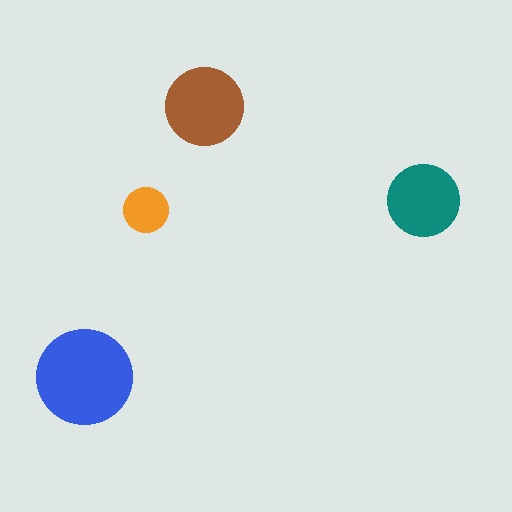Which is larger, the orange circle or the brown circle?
The brown one.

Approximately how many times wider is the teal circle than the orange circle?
About 1.5 times wider.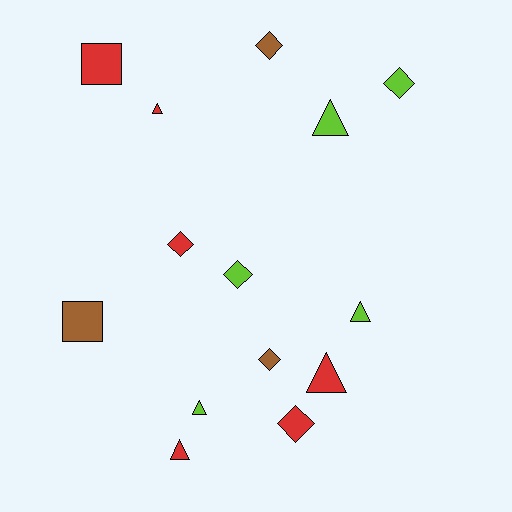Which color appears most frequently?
Red, with 6 objects.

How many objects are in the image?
There are 14 objects.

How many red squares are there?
There is 1 red square.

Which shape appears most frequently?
Triangle, with 6 objects.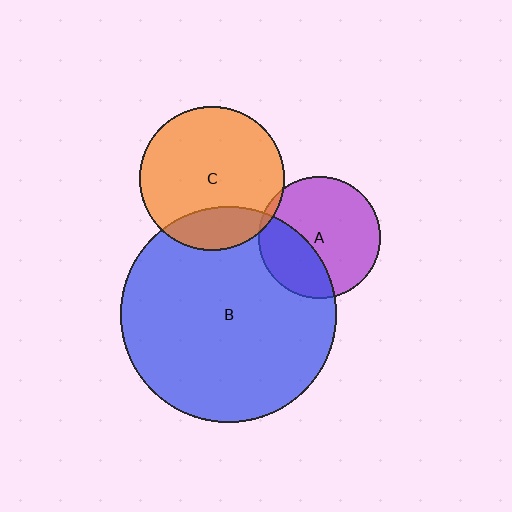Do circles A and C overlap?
Yes.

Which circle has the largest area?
Circle B (blue).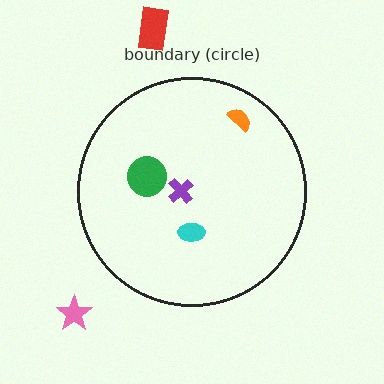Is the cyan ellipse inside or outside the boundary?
Inside.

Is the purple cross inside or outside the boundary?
Inside.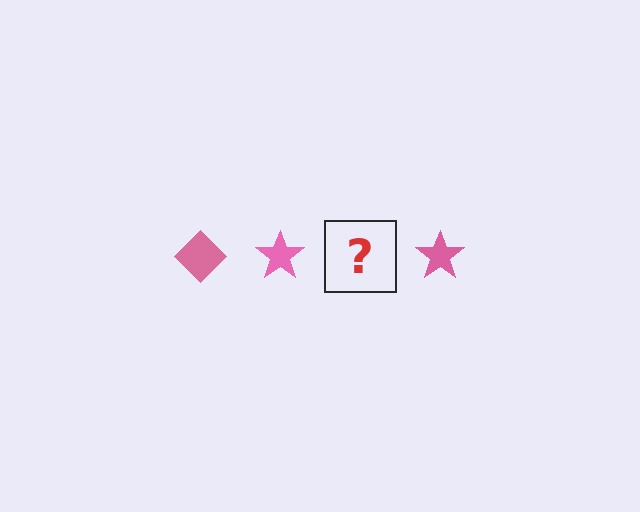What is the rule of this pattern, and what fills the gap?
The rule is that the pattern cycles through diamond, star shapes in pink. The gap should be filled with a pink diamond.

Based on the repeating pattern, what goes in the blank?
The blank should be a pink diamond.